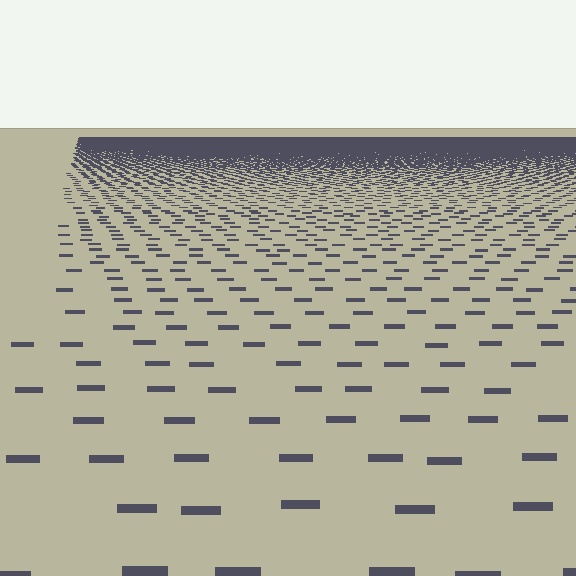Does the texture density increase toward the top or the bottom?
Density increases toward the top.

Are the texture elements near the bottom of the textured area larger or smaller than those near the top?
Larger. Near the bottom, elements are closer to the viewer and appear at a bigger on-screen size.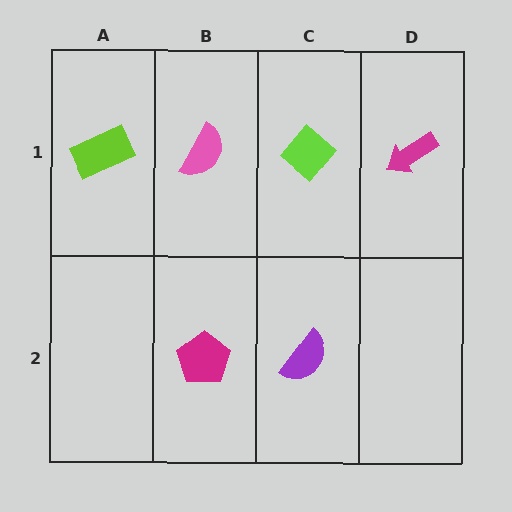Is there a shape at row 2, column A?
No, that cell is empty.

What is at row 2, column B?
A magenta pentagon.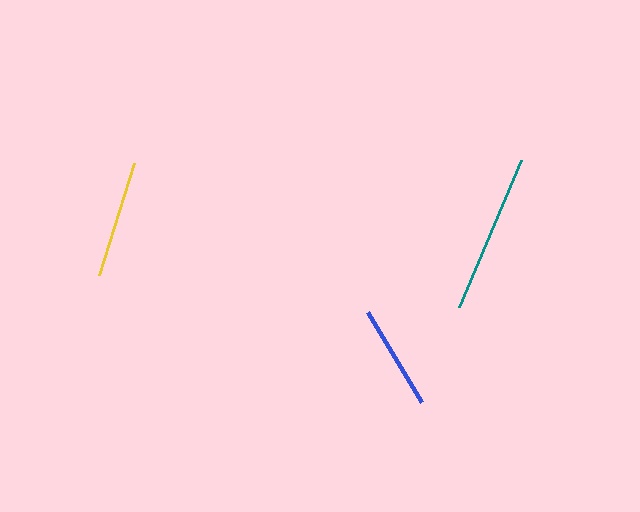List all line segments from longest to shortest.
From longest to shortest: teal, yellow, blue.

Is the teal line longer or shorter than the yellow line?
The teal line is longer than the yellow line.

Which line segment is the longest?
The teal line is the longest at approximately 159 pixels.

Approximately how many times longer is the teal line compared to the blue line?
The teal line is approximately 1.5 times the length of the blue line.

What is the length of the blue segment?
The blue segment is approximately 105 pixels long.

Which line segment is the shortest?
The blue line is the shortest at approximately 105 pixels.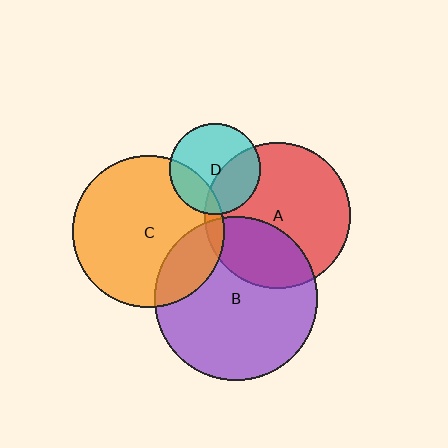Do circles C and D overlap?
Yes.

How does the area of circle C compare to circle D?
Approximately 2.8 times.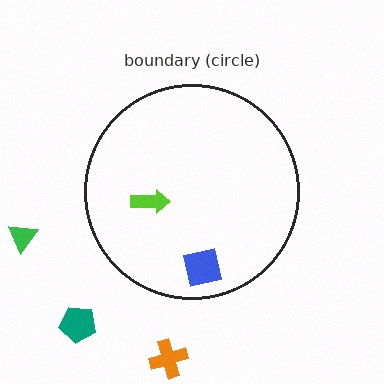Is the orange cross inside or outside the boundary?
Outside.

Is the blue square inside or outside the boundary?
Inside.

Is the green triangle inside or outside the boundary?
Outside.